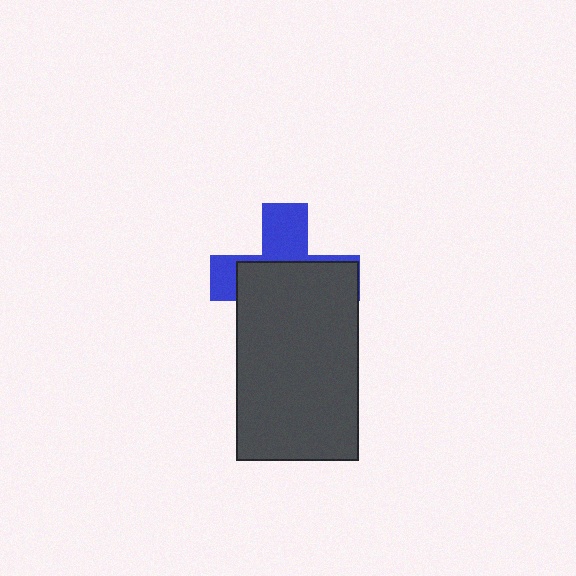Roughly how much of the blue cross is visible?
A small part of it is visible (roughly 37%).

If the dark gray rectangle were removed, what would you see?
You would see the complete blue cross.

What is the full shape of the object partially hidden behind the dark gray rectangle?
The partially hidden object is a blue cross.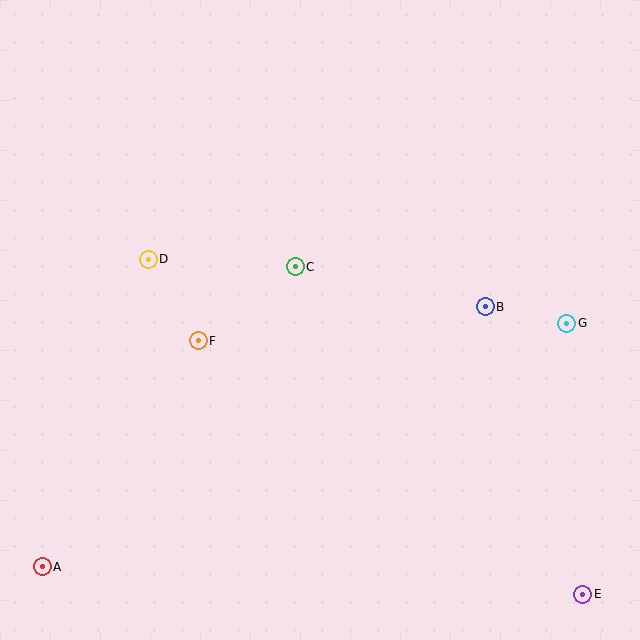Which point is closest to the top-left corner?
Point D is closest to the top-left corner.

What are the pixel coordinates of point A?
Point A is at (42, 567).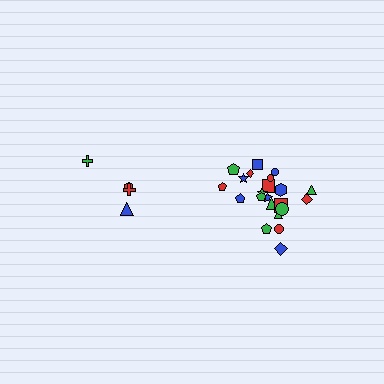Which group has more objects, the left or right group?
The right group.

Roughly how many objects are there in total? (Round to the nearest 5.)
Roughly 25 objects in total.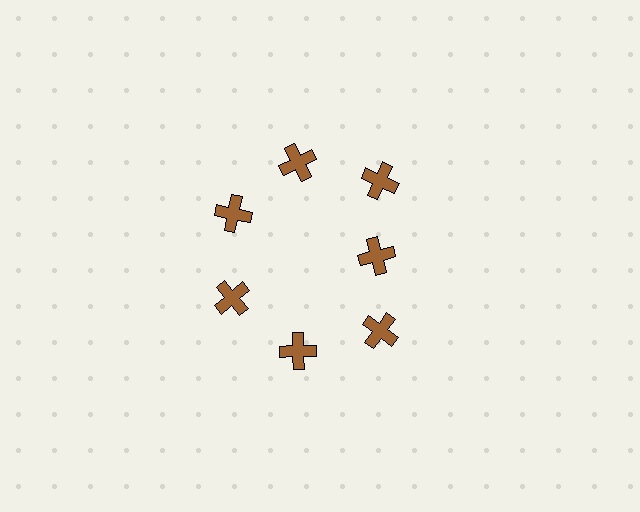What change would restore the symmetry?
The symmetry would be restored by moving it outward, back onto the ring so that all 7 crosses sit at equal angles and equal distance from the center.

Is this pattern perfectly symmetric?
No. The 7 brown crosses are arranged in a ring, but one element near the 3 o'clock position is pulled inward toward the center, breaking the 7-fold rotational symmetry.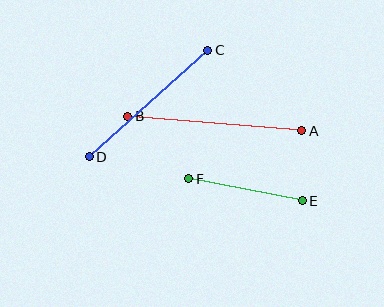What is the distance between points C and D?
The distance is approximately 159 pixels.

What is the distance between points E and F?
The distance is approximately 116 pixels.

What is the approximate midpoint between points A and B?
The midpoint is at approximately (215, 123) pixels.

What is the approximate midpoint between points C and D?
The midpoint is at approximately (148, 104) pixels.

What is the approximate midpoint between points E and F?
The midpoint is at approximately (246, 190) pixels.